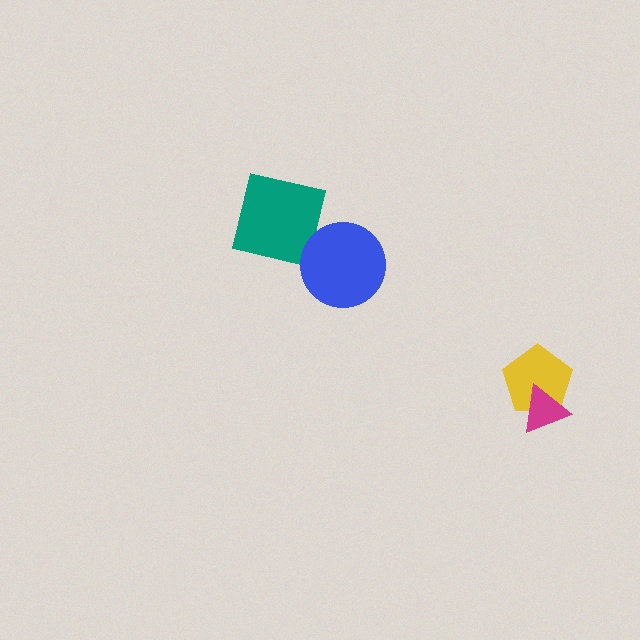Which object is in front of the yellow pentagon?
The magenta triangle is in front of the yellow pentagon.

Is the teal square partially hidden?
No, no other shape covers it.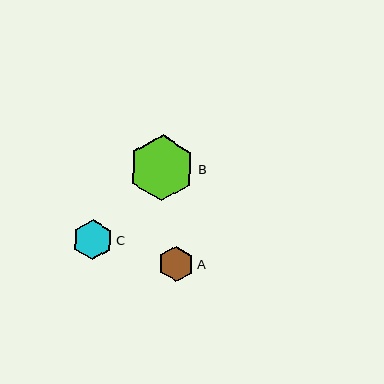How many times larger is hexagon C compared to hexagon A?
Hexagon C is approximately 1.1 times the size of hexagon A.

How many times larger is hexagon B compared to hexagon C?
Hexagon B is approximately 1.6 times the size of hexagon C.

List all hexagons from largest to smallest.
From largest to smallest: B, C, A.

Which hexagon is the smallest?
Hexagon A is the smallest with a size of approximately 35 pixels.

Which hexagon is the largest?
Hexagon B is the largest with a size of approximately 66 pixels.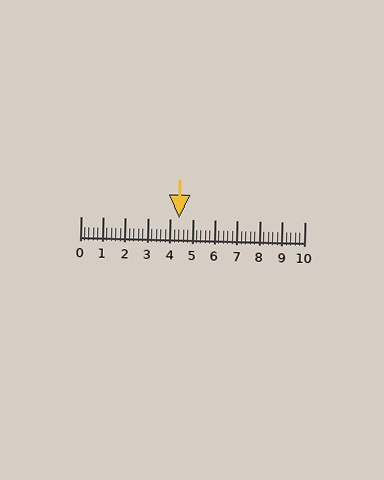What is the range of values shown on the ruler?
The ruler shows values from 0 to 10.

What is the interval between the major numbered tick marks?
The major tick marks are spaced 1 units apart.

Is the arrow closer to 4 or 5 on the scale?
The arrow is closer to 4.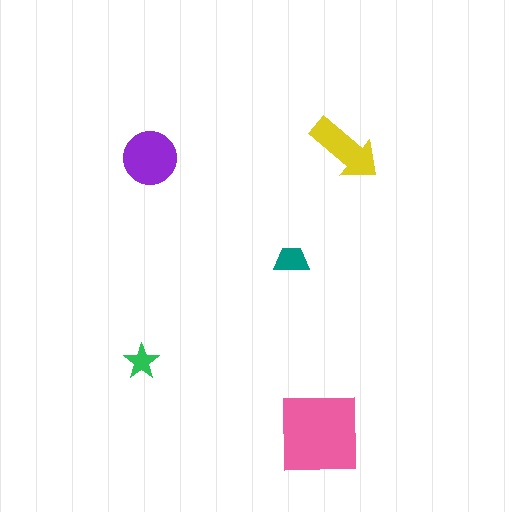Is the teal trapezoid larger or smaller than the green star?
Larger.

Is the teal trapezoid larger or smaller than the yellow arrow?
Smaller.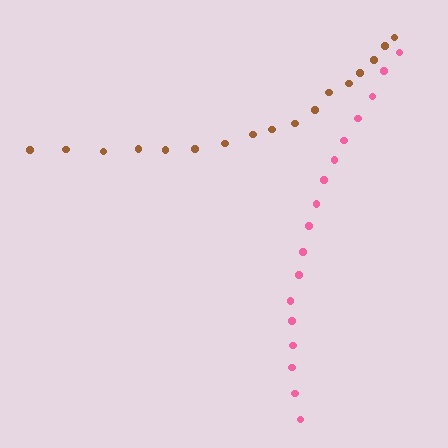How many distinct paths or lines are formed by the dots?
There are 2 distinct paths.